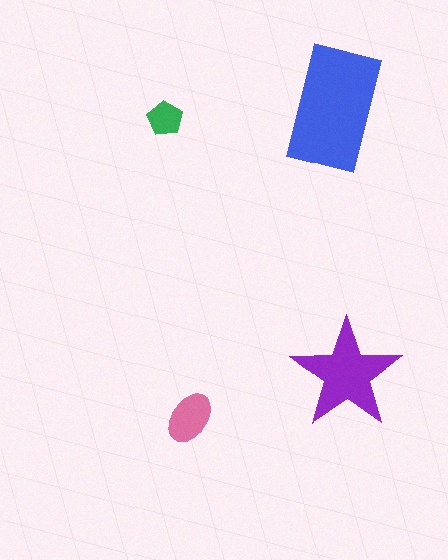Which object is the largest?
The blue rectangle.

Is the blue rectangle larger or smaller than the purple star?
Larger.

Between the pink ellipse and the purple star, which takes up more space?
The purple star.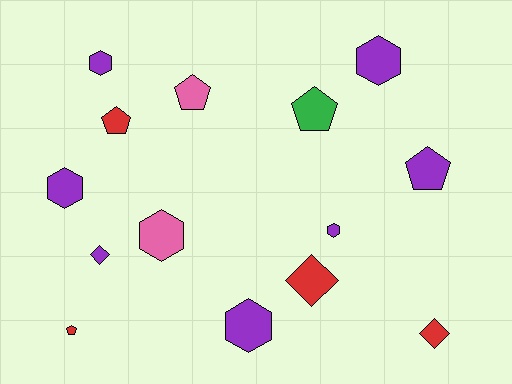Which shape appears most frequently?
Hexagon, with 6 objects.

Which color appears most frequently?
Purple, with 7 objects.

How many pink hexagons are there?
There is 1 pink hexagon.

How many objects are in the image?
There are 14 objects.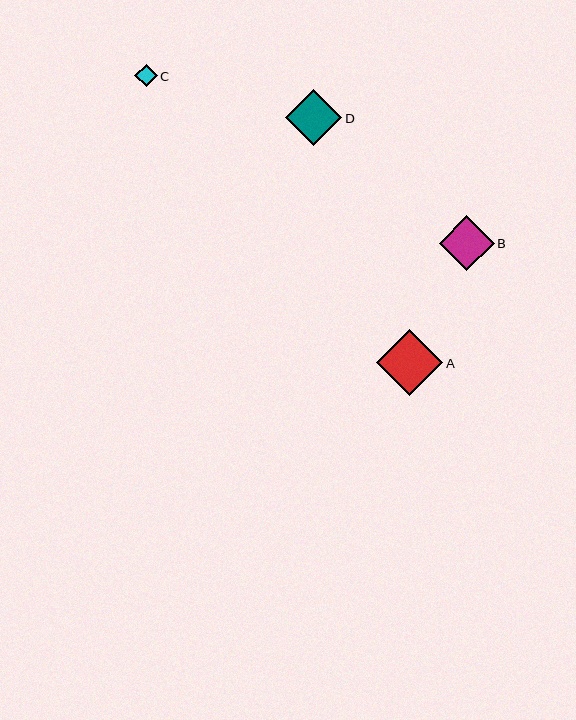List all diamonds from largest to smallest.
From largest to smallest: A, D, B, C.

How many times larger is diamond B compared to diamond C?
Diamond B is approximately 2.5 times the size of diamond C.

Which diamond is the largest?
Diamond A is the largest with a size of approximately 67 pixels.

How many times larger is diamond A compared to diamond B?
Diamond A is approximately 1.2 times the size of diamond B.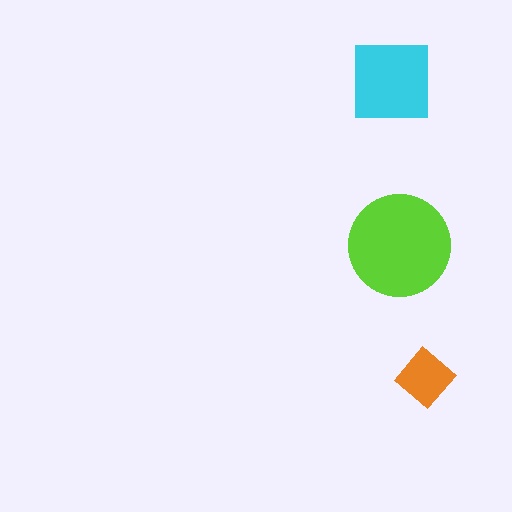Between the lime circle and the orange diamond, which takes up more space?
The lime circle.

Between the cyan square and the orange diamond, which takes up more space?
The cyan square.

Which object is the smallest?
The orange diamond.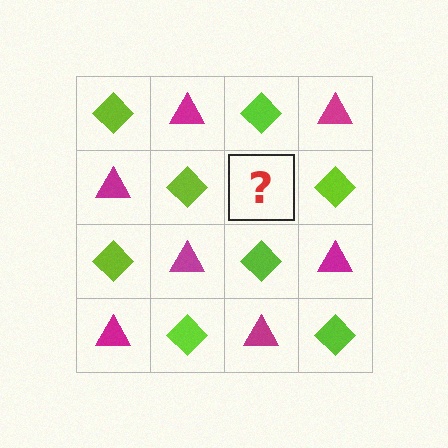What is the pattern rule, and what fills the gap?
The rule is that it alternates lime diamond and magenta triangle in a checkerboard pattern. The gap should be filled with a magenta triangle.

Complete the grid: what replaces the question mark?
The question mark should be replaced with a magenta triangle.